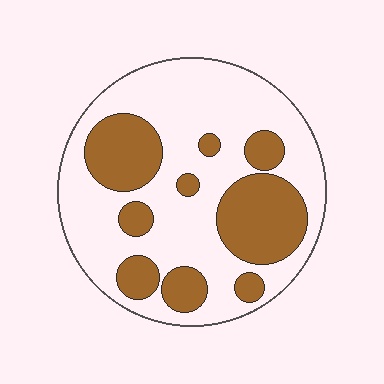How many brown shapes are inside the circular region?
9.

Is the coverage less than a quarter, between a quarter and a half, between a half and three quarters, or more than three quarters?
Between a quarter and a half.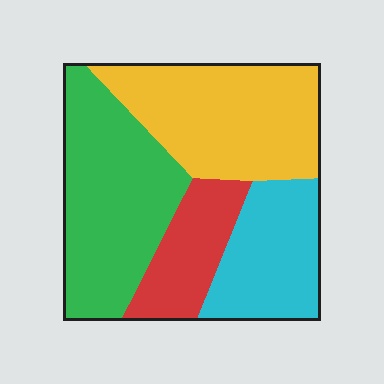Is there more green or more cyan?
Green.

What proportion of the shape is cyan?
Cyan takes up between a sixth and a third of the shape.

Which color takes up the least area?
Red, at roughly 15%.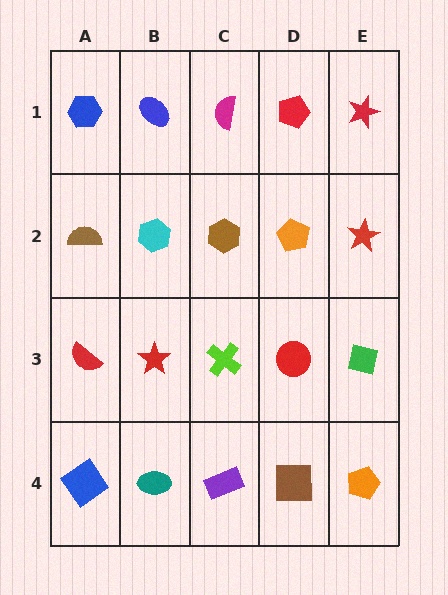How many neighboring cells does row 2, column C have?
4.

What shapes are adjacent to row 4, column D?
A red circle (row 3, column D), a purple rectangle (row 4, column C), an orange pentagon (row 4, column E).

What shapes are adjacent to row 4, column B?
A red star (row 3, column B), a blue diamond (row 4, column A), a purple rectangle (row 4, column C).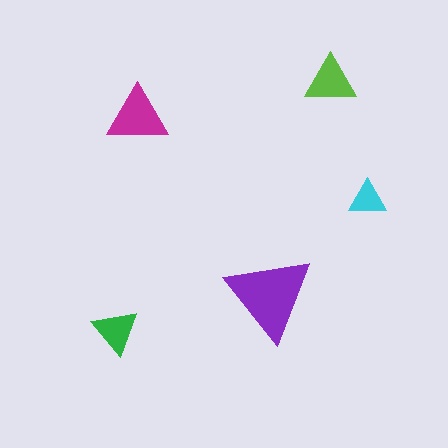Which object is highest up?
The lime triangle is topmost.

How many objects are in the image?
There are 5 objects in the image.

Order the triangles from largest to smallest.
the purple one, the magenta one, the lime one, the green one, the cyan one.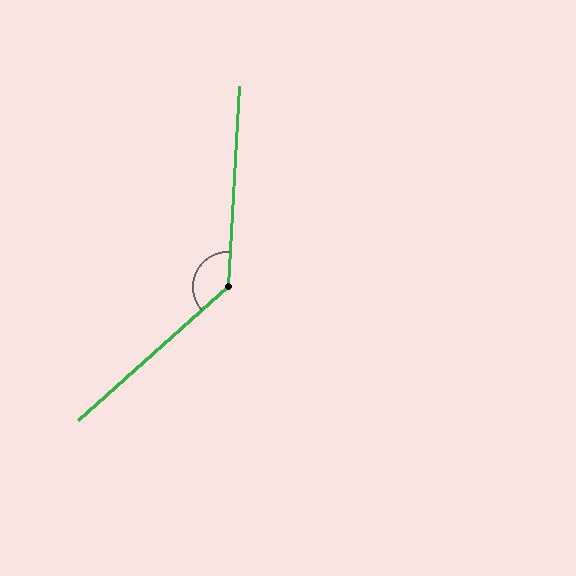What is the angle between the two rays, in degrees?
Approximately 135 degrees.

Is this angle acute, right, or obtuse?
It is obtuse.